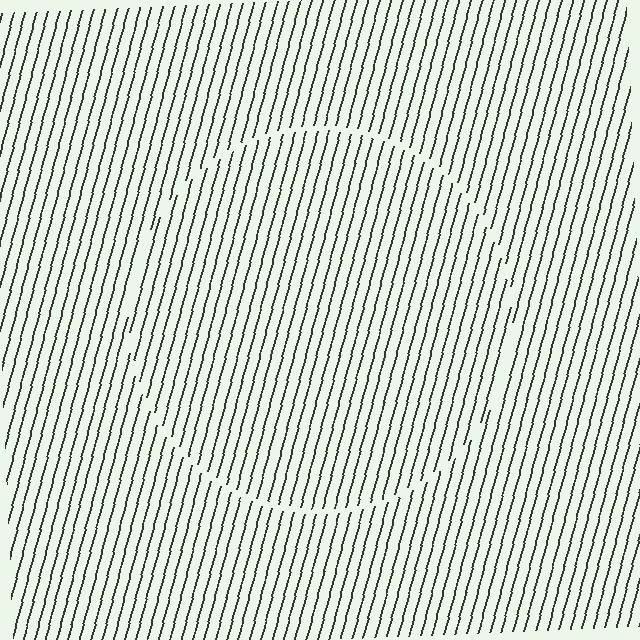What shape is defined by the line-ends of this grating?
An illusory circle. The interior of the shape contains the same grating, shifted by half a period — the contour is defined by the phase discontinuity where line-ends from the inner and outer gratings abut.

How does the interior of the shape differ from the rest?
The interior of the shape contains the same grating, shifted by half a period — the contour is defined by the phase discontinuity where line-ends from the inner and outer gratings abut.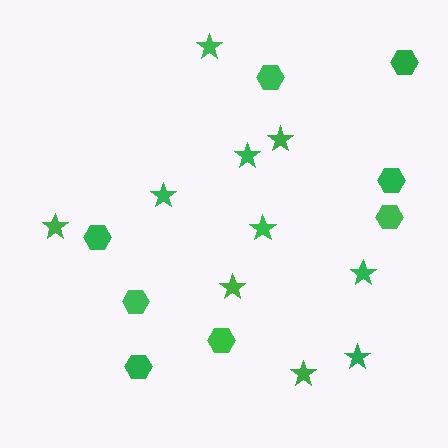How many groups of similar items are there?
There are 2 groups: one group of hexagons (8) and one group of stars (10).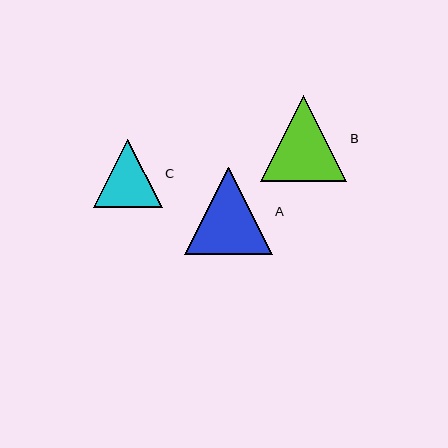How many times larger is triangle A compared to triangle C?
Triangle A is approximately 1.3 times the size of triangle C.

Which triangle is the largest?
Triangle A is the largest with a size of approximately 87 pixels.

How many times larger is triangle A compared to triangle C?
Triangle A is approximately 1.3 times the size of triangle C.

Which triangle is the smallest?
Triangle C is the smallest with a size of approximately 69 pixels.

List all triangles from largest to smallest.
From largest to smallest: A, B, C.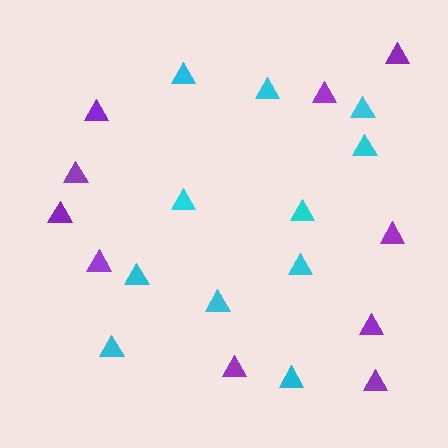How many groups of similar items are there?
There are 2 groups: one group of cyan triangles (11) and one group of purple triangles (10).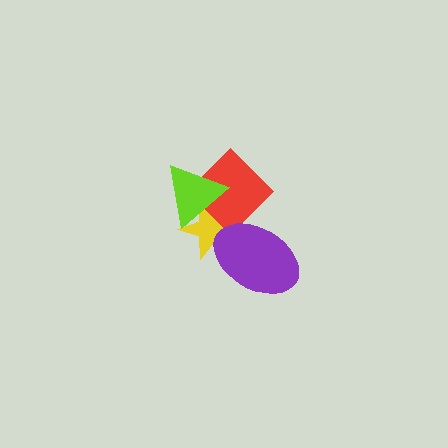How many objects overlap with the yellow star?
3 objects overlap with the yellow star.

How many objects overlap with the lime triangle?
2 objects overlap with the lime triangle.